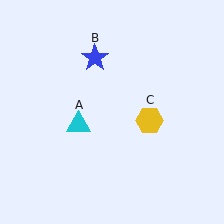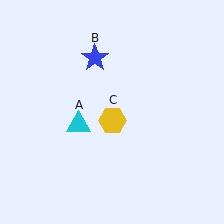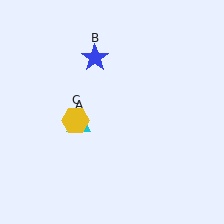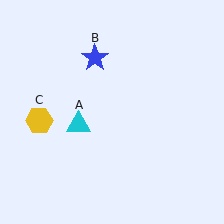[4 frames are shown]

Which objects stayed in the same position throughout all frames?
Cyan triangle (object A) and blue star (object B) remained stationary.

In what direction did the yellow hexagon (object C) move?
The yellow hexagon (object C) moved left.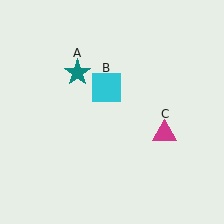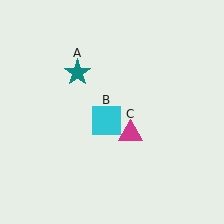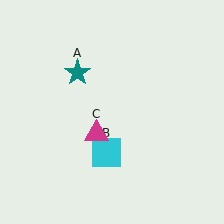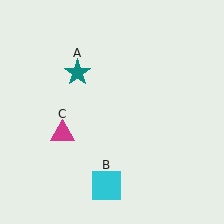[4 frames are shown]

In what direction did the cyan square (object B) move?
The cyan square (object B) moved down.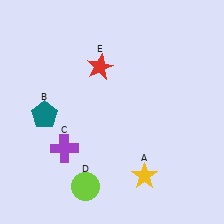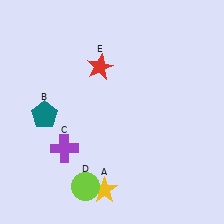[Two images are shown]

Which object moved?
The yellow star (A) moved left.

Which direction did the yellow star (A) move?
The yellow star (A) moved left.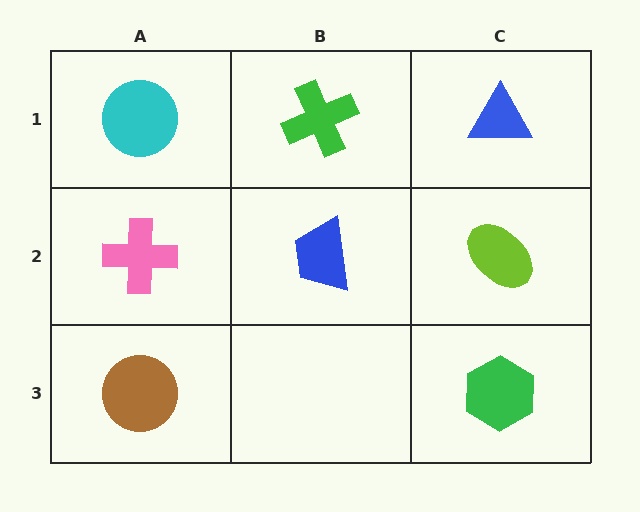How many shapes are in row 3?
2 shapes.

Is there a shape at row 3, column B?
No, that cell is empty.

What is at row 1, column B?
A green cross.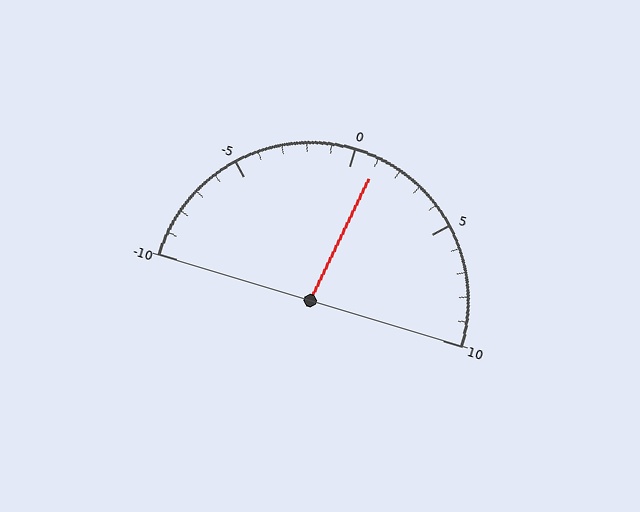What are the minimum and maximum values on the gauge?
The gauge ranges from -10 to 10.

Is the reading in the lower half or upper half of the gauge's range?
The reading is in the upper half of the range (-10 to 10).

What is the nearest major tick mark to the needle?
The nearest major tick mark is 0.